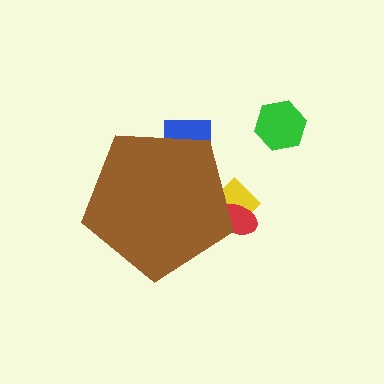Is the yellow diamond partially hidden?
Yes, the yellow diamond is partially hidden behind the brown pentagon.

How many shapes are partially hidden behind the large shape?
3 shapes are partially hidden.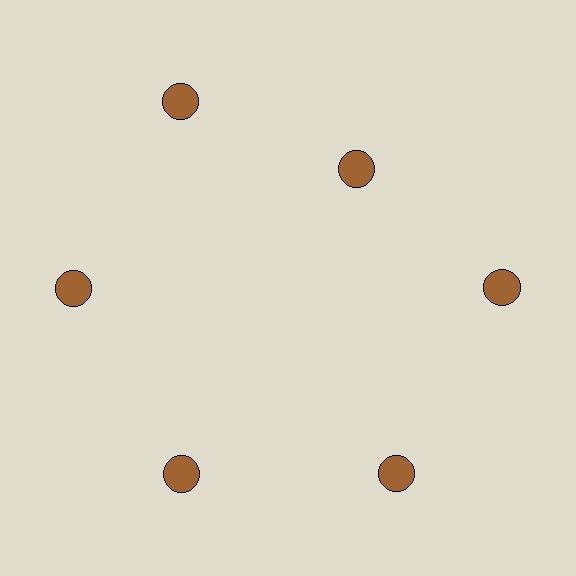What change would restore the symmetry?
The symmetry would be restored by moving it outward, back onto the ring so that all 6 circles sit at equal angles and equal distance from the center.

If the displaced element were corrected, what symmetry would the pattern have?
It would have 6-fold rotational symmetry — the pattern would map onto itself every 60 degrees.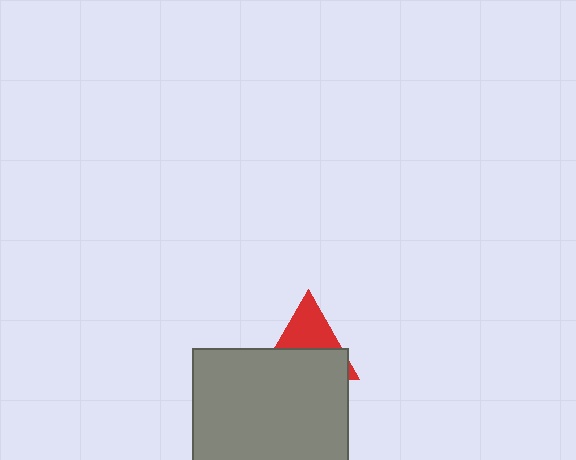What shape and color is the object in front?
The object in front is a gray square.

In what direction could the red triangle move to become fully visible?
The red triangle could move up. That would shift it out from behind the gray square entirely.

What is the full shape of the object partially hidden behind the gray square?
The partially hidden object is a red triangle.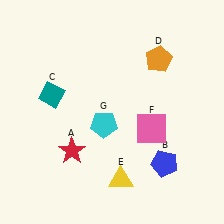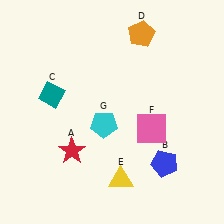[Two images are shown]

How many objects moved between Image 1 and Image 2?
1 object moved between the two images.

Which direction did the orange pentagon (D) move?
The orange pentagon (D) moved up.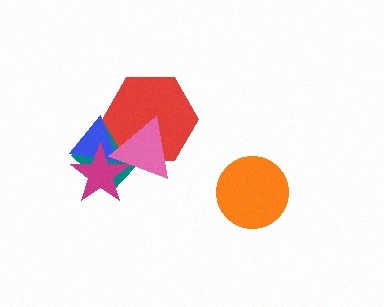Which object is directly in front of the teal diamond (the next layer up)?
The blue triangle is directly in front of the teal diamond.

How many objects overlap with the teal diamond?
4 objects overlap with the teal diamond.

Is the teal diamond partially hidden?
Yes, it is partially covered by another shape.